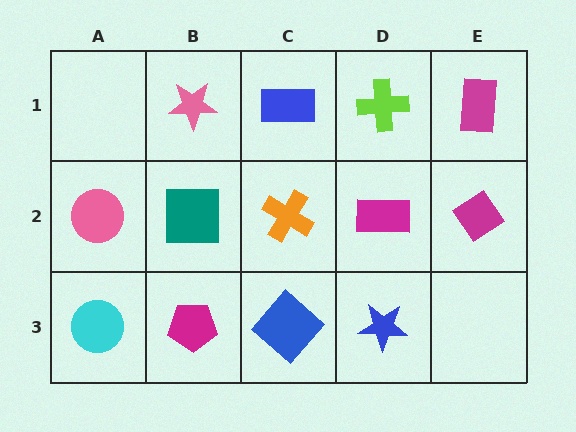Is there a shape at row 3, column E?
No, that cell is empty.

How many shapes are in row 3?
4 shapes.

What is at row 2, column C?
An orange cross.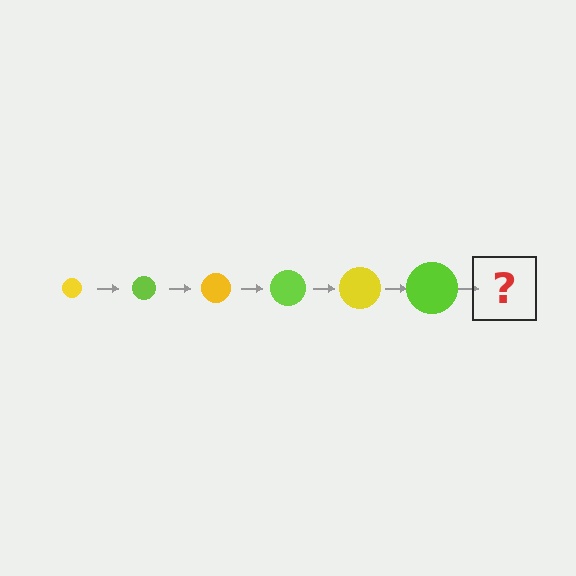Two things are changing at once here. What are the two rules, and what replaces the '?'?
The two rules are that the circle grows larger each step and the color cycles through yellow and lime. The '?' should be a yellow circle, larger than the previous one.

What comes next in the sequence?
The next element should be a yellow circle, larger than the previous one.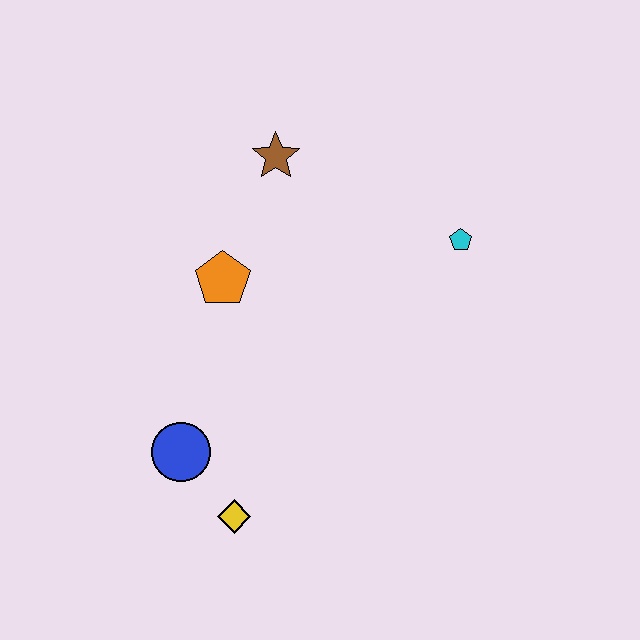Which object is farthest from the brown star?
The yellow diamond is farthest from the brown star.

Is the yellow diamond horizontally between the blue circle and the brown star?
Yes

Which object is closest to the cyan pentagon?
The brown star is closest to the cyan pentagon.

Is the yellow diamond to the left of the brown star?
Yes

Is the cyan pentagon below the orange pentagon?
No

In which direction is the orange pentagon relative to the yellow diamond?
The orange pentagon is above the yellow diamond.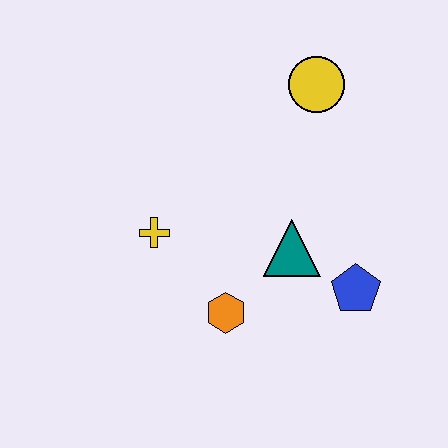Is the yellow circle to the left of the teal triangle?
No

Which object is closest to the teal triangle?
The blue pentagon is closest to the teal triangle.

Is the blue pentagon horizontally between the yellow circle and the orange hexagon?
No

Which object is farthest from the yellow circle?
The orange hexagon is farthest from the yellow circle.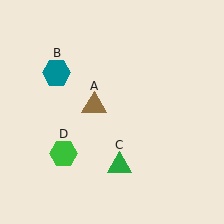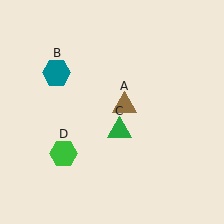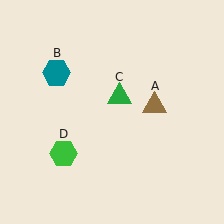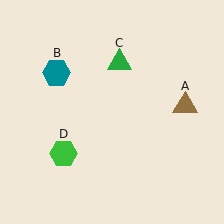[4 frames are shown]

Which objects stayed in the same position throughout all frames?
Teal hexagon (object B) and green hexagon (object D) remained stationary.